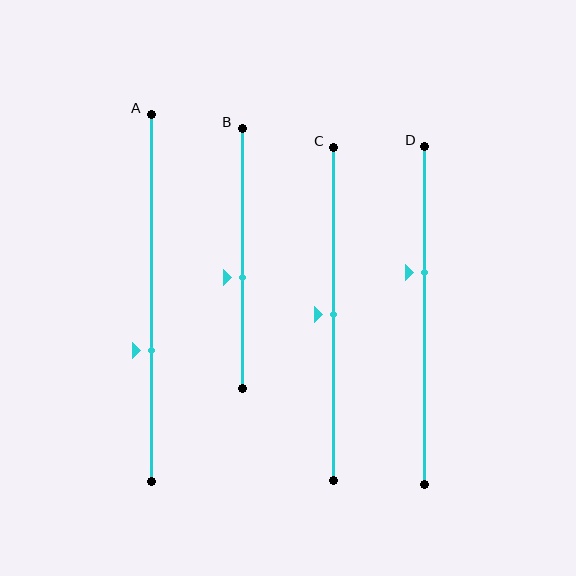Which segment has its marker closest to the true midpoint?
Segment C has its marker closest to the true midpoint.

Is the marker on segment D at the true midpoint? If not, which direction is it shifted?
No, the marker on segment D is shifted upward by about 13% of the segment length.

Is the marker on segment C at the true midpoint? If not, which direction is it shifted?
Yes, the marker on segment C is at the true midpoint.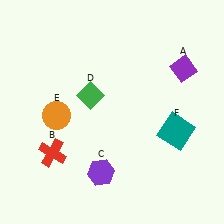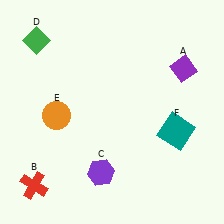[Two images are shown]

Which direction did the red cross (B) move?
The red cross (B) moved down.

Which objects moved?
The objects that moved are: the red cross (B), the green diamond (D).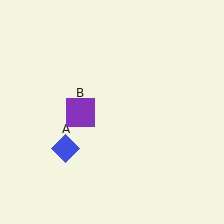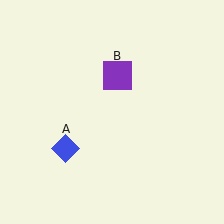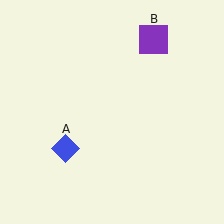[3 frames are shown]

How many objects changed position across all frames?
1 object changed position: purple square (object B).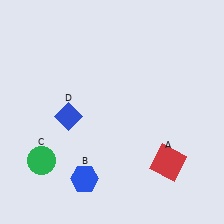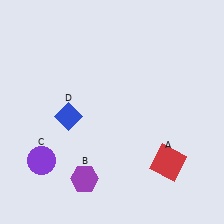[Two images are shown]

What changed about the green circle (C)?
In Image 1, C is green. In Image 2, it changed to purple.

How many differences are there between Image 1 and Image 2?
There are 2 differences between the two images.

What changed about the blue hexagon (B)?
In Image 1, B is blue. In Image 2, it changed to purple.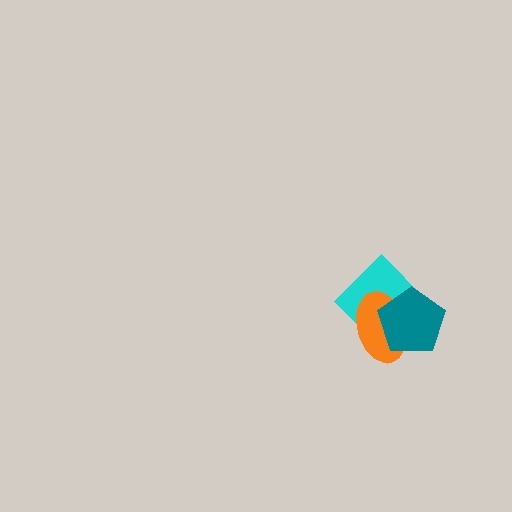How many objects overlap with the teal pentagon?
2 objects overlap with the teal pentagon.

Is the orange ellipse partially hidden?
Yes, it is partially covered by another shape.